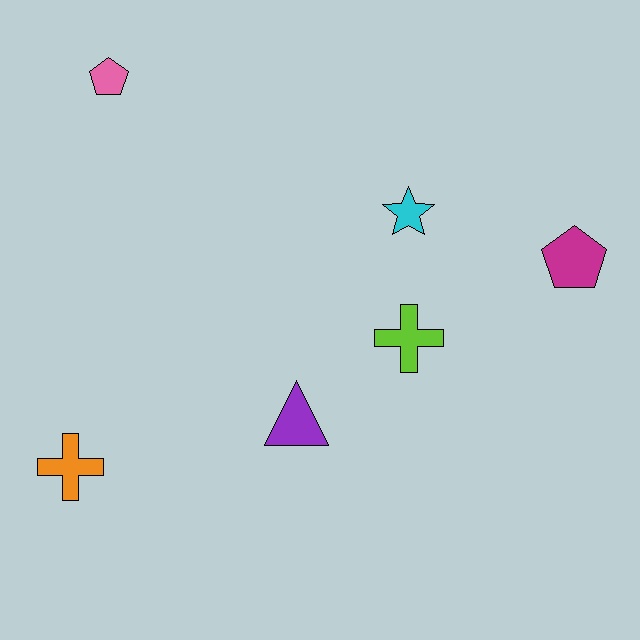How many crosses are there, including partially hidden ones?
There are 2 crosses.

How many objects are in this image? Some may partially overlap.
There are 6 objects.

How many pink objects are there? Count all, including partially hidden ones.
There is 1 pink object.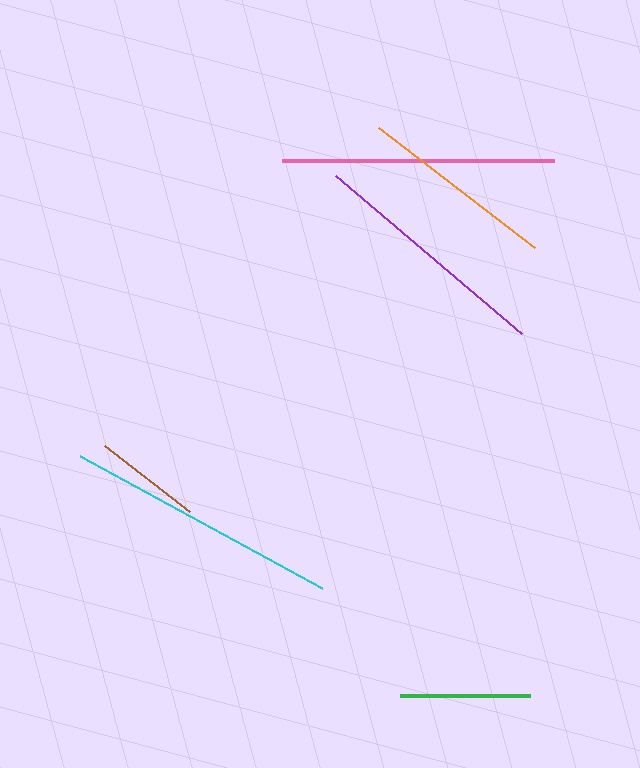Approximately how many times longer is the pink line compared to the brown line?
The pink line is approximately 2.6 times the length of the brown line.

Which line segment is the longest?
The cyan line is the longest at approximately 275 pixels.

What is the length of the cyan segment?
The cyan segment is approximately 275 pixels long.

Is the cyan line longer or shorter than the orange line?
The cyan line is longer than the orange line.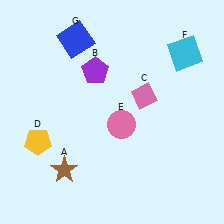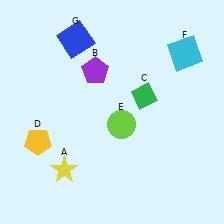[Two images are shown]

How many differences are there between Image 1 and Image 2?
There are 3 differences between the two images.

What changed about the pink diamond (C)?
In Image 1, C is pink. In Image 2, it changed to green.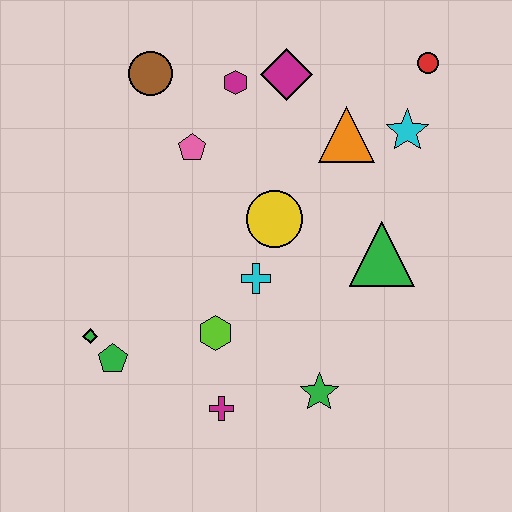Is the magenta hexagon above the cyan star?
Yes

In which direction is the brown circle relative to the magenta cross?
The brown circle is above the magenta cross.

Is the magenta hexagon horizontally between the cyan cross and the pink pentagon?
Yes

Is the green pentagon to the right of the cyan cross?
No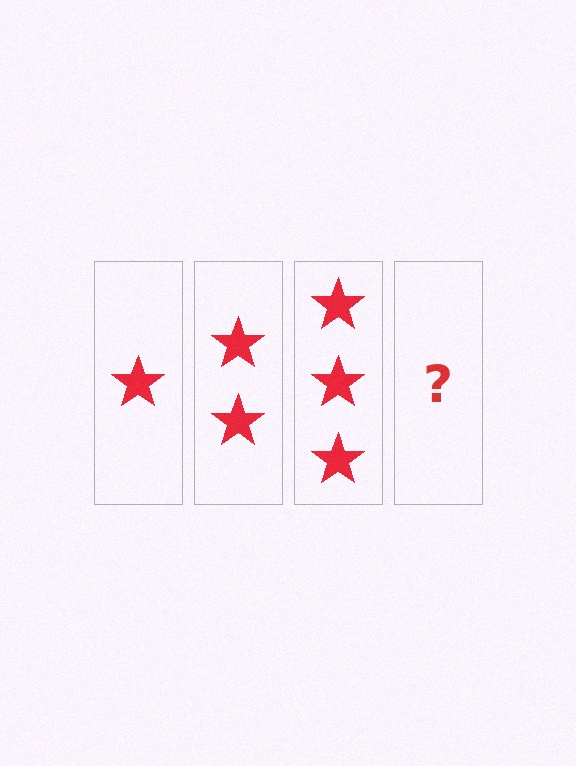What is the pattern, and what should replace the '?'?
The pattern is that each step adds one more star. The '?' should be 4 stars.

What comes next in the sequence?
The next element should be 4 stars.